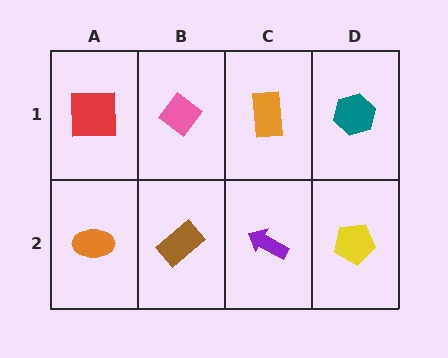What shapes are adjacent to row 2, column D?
A teal hexagon (row 1, column D), a purple arrow (row 2, column C).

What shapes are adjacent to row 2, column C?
An orange rectangle (row 1, column C), a brown rectangle (row 2, column B), a yellow pentagon (row 2, column D).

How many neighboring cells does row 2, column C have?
3.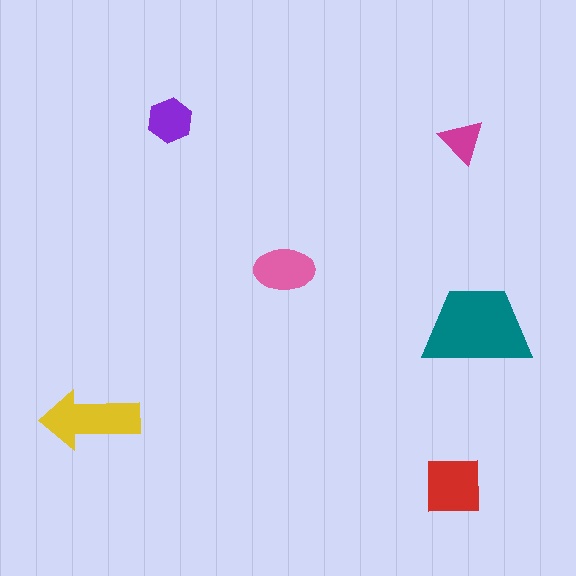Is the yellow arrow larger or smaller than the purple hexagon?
Larger.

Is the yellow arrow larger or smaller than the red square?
Larger.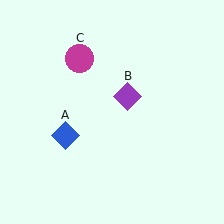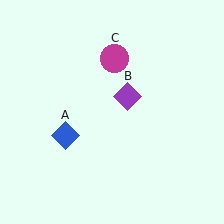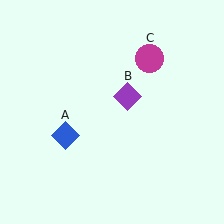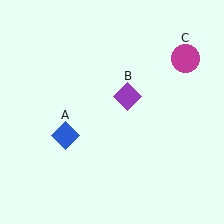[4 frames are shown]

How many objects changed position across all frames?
1 object changed position: magenta circle (object C).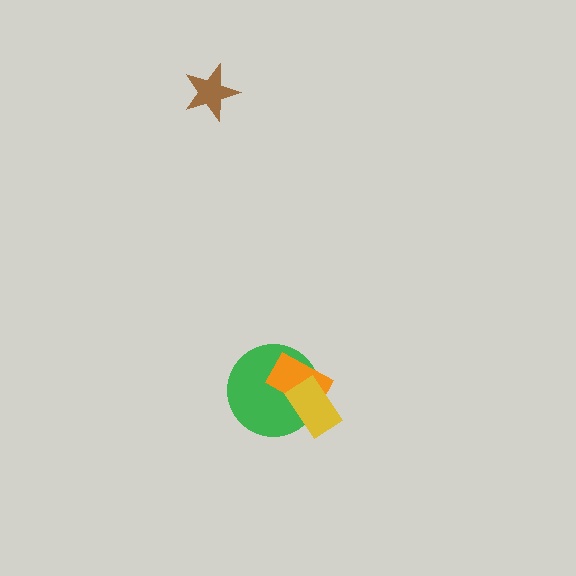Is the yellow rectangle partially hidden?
No, no other shape covers it.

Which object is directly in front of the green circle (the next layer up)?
The orange rectangle is directly in front of the green circle.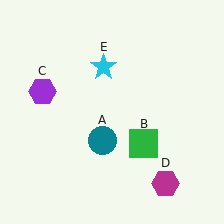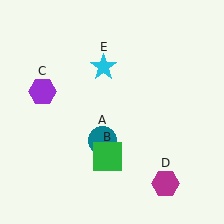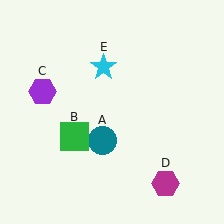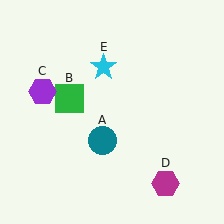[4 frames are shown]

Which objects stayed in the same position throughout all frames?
Teal circle (object A) and purple hexagon (object C) and magenta hexagon (object D) and cyan star (object E) remained stationary.